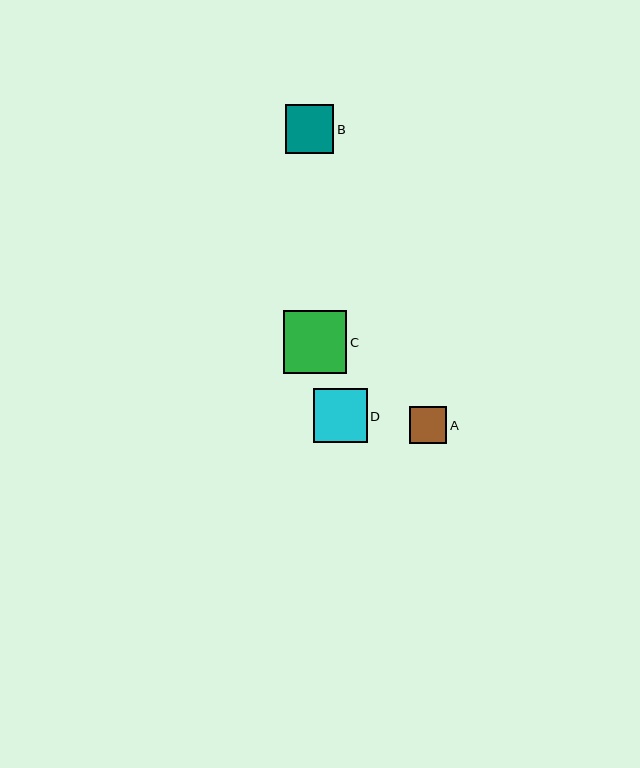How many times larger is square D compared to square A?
Square D is approximately 1.5 times the size of square A.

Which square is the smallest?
Square A is the smallest with a size of approximately 37 pixels.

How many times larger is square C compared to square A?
Square C is approximately 1.7 times the size of square A.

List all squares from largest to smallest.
From largest to smallest: C, D, B, A.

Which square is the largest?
Square C is the largest with a size of approximately 63 pixels.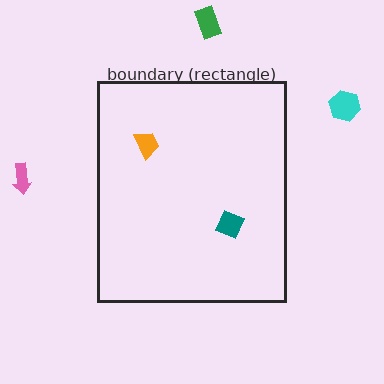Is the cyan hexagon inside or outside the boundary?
Outside.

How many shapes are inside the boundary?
2 inside, 3 outside.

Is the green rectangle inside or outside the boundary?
Outside.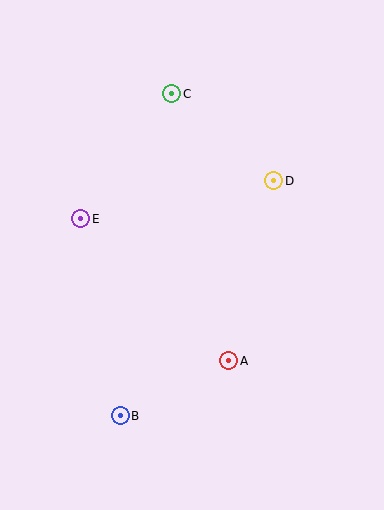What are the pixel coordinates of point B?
Point B is at (120, 416).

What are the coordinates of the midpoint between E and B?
The midpoint between E and B is at (101, 317).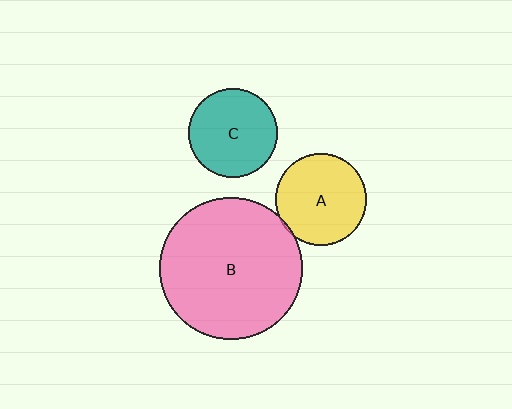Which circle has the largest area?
Circle B (pink).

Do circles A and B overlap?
Yes.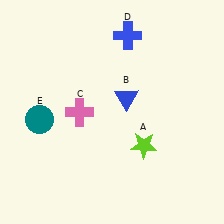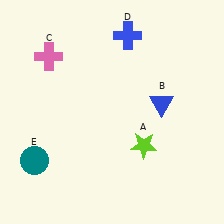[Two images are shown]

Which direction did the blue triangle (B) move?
The blue triangle (B) moved right.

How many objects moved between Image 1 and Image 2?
3 objects moved between the two images.